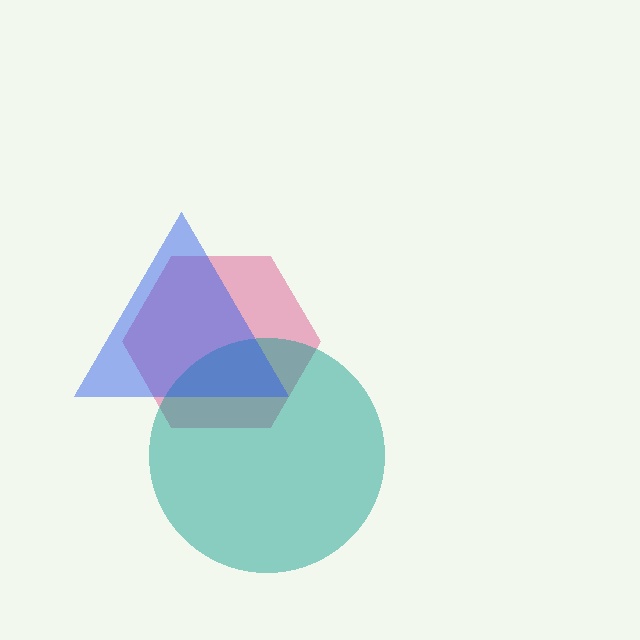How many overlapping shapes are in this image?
There are 3 overlapping shapes in the image.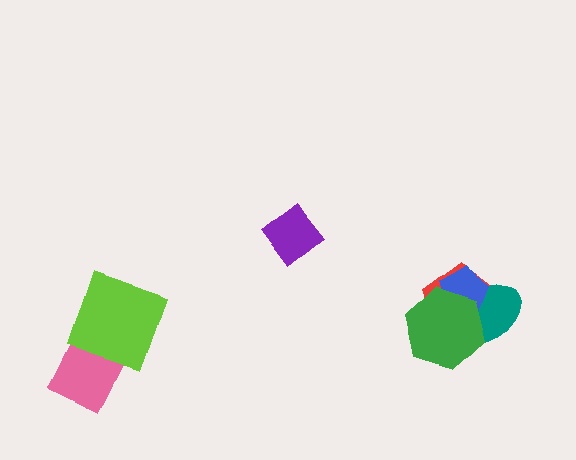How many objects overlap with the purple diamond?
0 objects overlap with the purple diamond.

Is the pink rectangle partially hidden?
Yes, it is partially covered by another shape.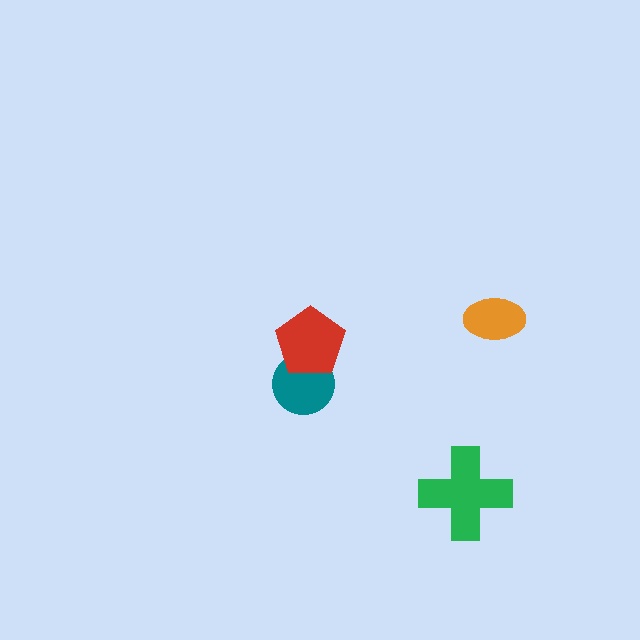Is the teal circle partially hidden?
Yes, it is partially covered by another shape.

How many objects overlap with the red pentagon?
1 object overlaps with the red pentagon.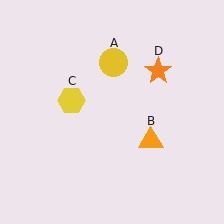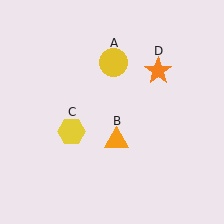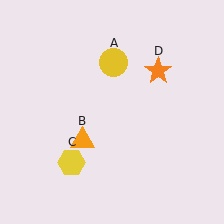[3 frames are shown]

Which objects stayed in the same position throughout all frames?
Yellow circle (object A) and orange star (object D) remained stationary.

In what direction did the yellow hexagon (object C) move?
The yellow hexagon (object C) moved down.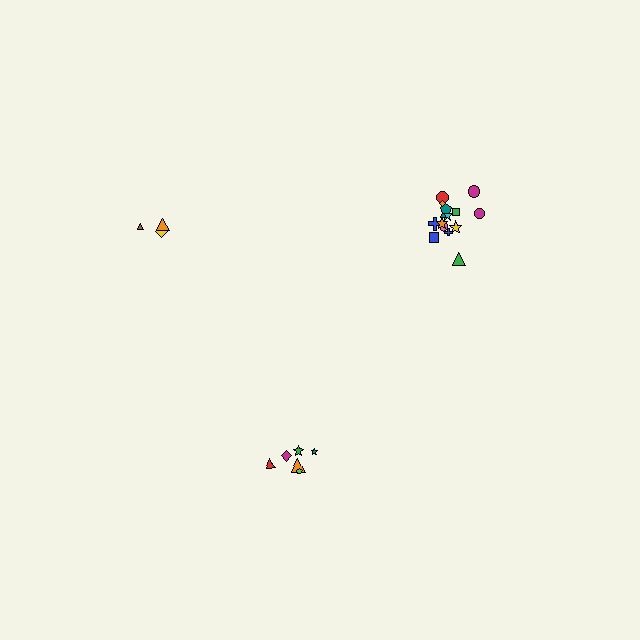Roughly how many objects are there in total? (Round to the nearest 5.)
Roughly 25 objects in total.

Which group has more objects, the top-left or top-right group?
The top-right group.